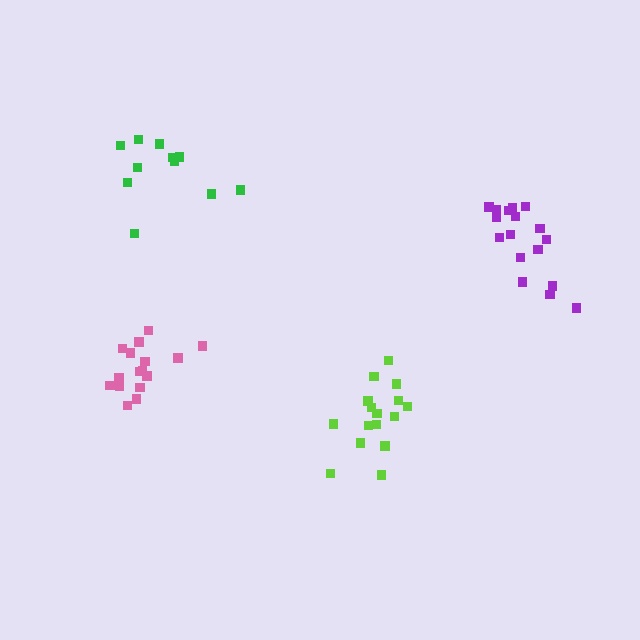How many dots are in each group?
Group 1: 17 dots, Group 2: 16 dots, Group 3: 17 dots, Group 4: 11 dots (61 total).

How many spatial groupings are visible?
There are 4 spatial groupings.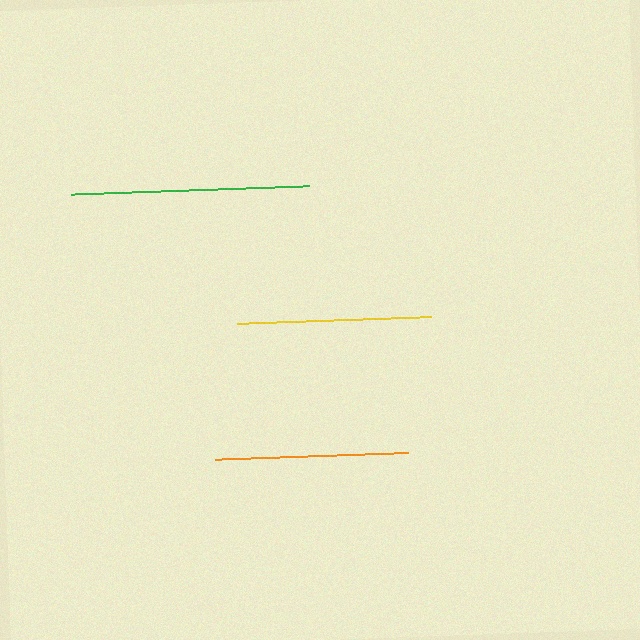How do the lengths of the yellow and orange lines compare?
The yellow and orange lines are approximately the same length.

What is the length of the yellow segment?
The yellow segment is approximately 194 pixels long.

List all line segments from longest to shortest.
From longest to shortest: green, yellow, orange.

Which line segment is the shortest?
The orange line is the shortest at approximately 194 pixels.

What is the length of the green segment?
The green segment is approximately 238 pixels long.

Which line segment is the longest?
The green line is the longest at approximately 238 pixels.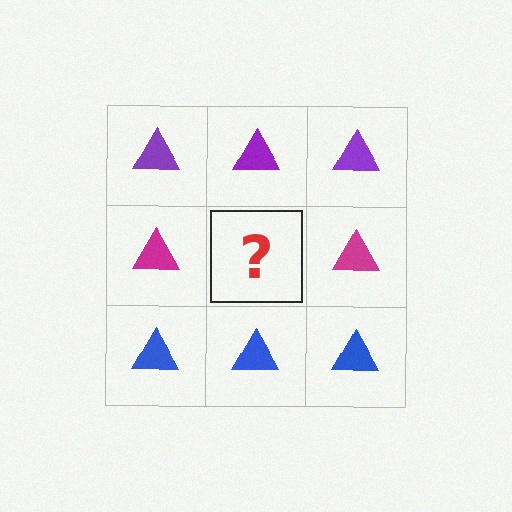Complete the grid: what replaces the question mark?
The question mark should be replaced with a magenta triangle.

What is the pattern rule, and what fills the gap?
The rule is that each row has a consistent color. The gap should be filled with a magenta triangle.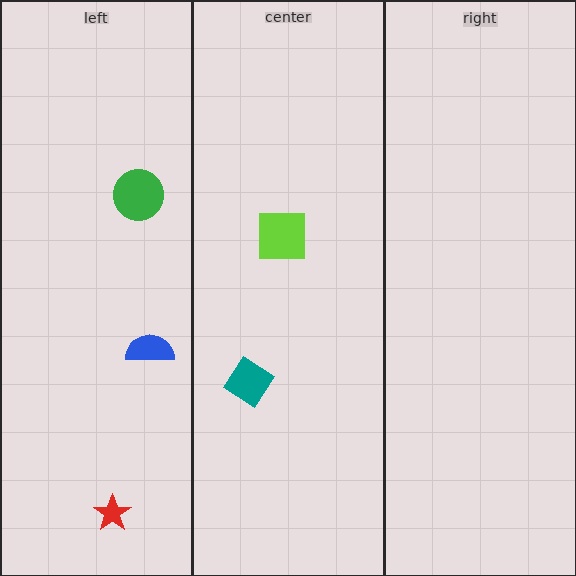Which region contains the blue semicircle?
The left region.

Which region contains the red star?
The left region.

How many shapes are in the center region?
2.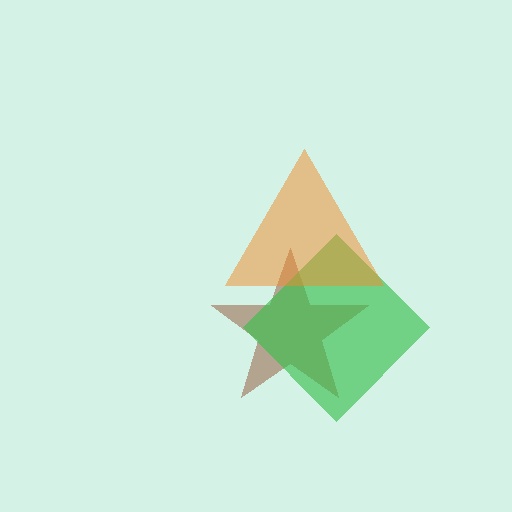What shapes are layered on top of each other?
The layered shapes are: a brown star, a green diamond, an orange triangle.